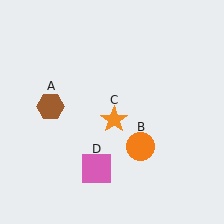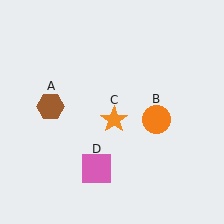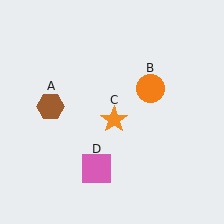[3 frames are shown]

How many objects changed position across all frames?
1 object changed position: orange circle (object B).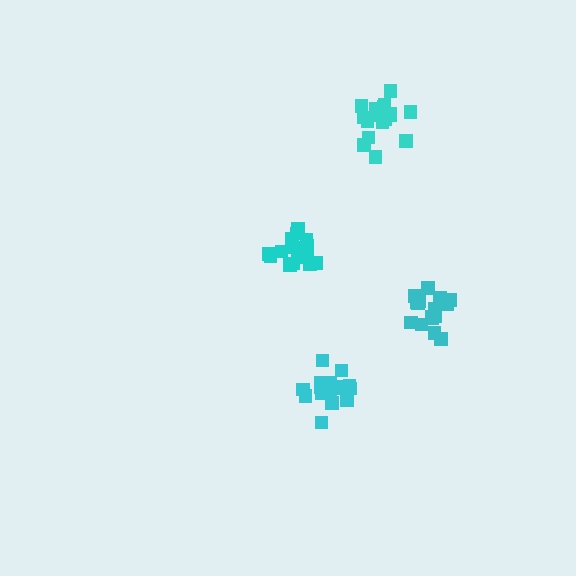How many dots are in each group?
Group 1: 17 dots, Group 2: 19 dots, Group 3: 16 dots, Group 4: 18 dots (70 total).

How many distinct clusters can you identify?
There are 4 distinct clusters.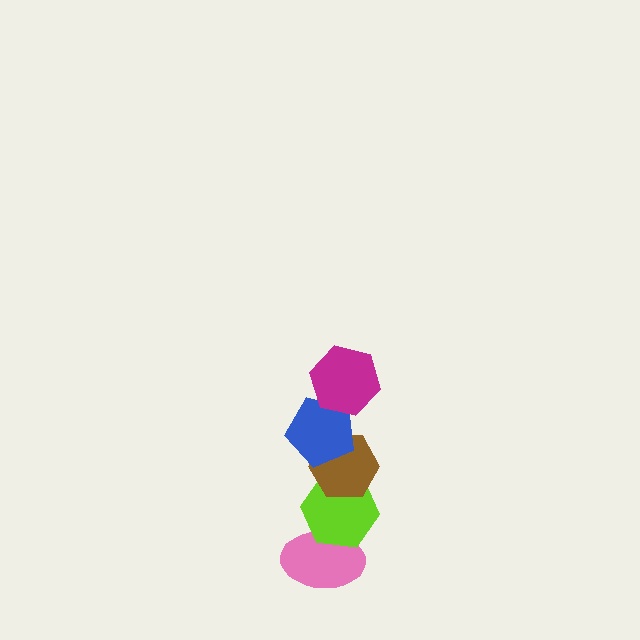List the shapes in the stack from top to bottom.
From top to bottom: the magenta hexagon, the blue pentagon, the brown hexagon, the lime hexagon, the pink ellipse.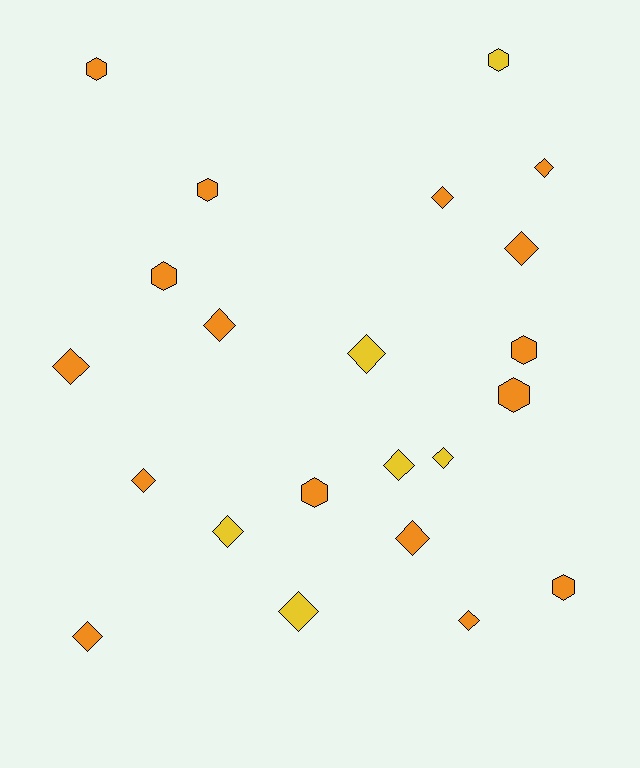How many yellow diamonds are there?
There are 5 yellow diamonds.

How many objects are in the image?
There are 22 objects.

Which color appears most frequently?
Orange, with 16 objects.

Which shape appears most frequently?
Diamond, with 14 objects.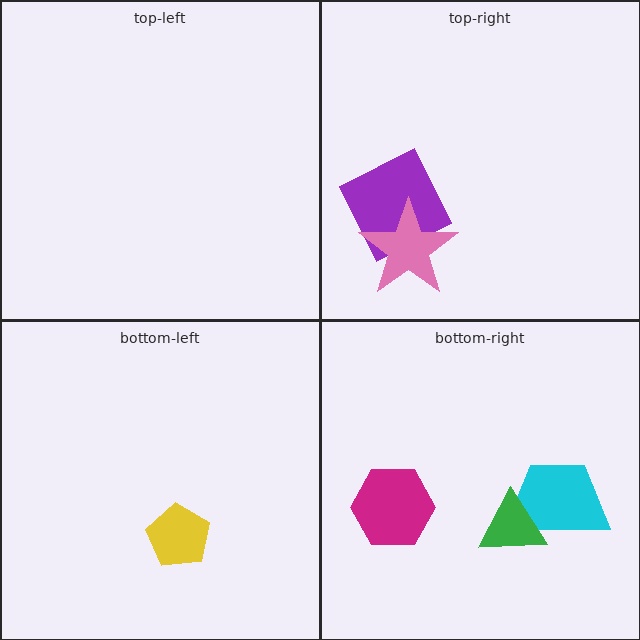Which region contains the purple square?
The top-right region.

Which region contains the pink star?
The top-right region.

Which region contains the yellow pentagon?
The bottom-left region.